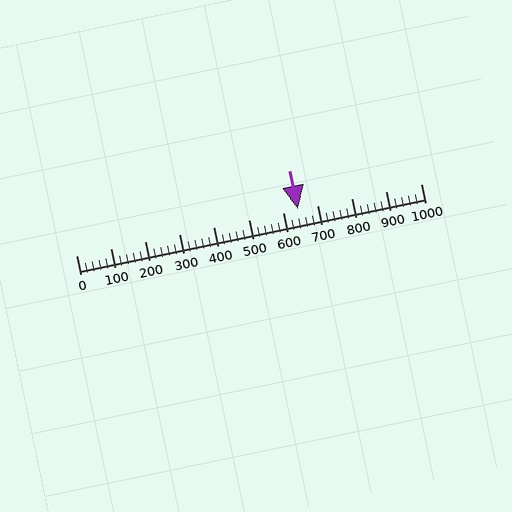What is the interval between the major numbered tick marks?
The major tick marks are spaced 100 units apart.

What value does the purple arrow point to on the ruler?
The purple arrow points to approximately 642.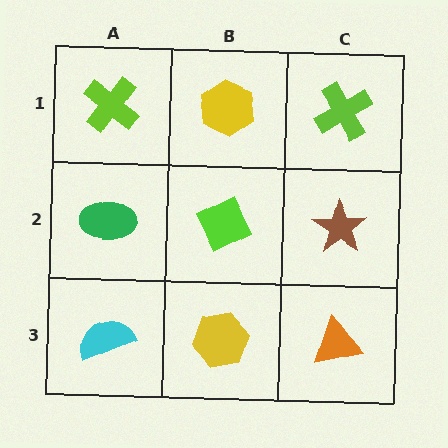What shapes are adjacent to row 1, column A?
A green ellipse (row 2, column A), a yellow hexagon (row 1, column B).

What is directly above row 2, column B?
A yellow hexagon.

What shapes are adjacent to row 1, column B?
A lime diamond (row 2, column B), a lime cross (row 1, column A), a lime cross (row 1, column C).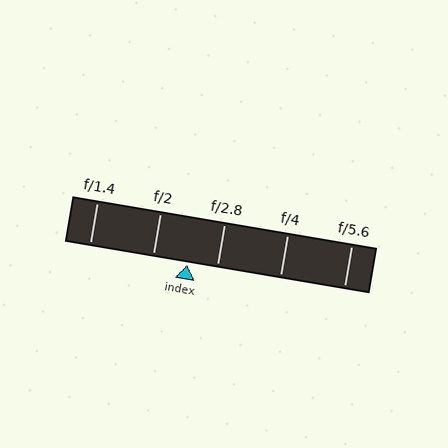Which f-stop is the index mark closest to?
The index mark is closest to f/2.8.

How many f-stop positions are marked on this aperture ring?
There are 5 f-stop positions marked.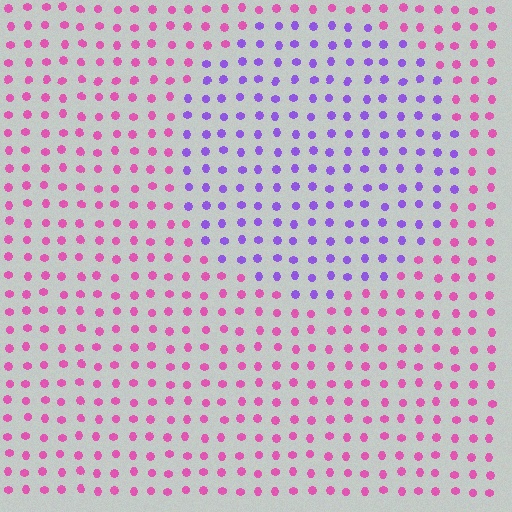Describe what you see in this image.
The image is filled with small pink elements in a uniform arrangement. A circle-shaped region is visible where the elements are tinted to a slightly different hue, forming a subtle color boundary.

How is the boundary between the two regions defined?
The boundary is defined purely by a slight shift in hue (about 55 degrees). Spacing, size, and orientation are identical on both sides.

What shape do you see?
I see a circle.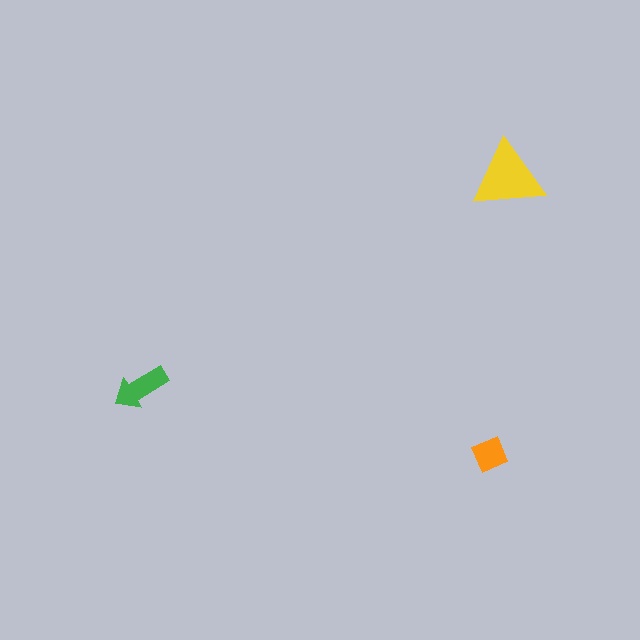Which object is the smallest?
The orange diamond.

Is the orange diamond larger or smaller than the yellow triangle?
Smaller.